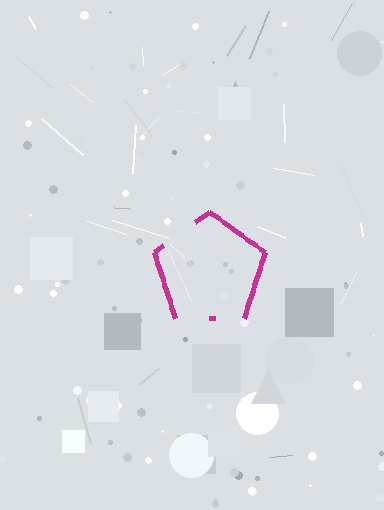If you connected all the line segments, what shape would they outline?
They would outline a pentagon.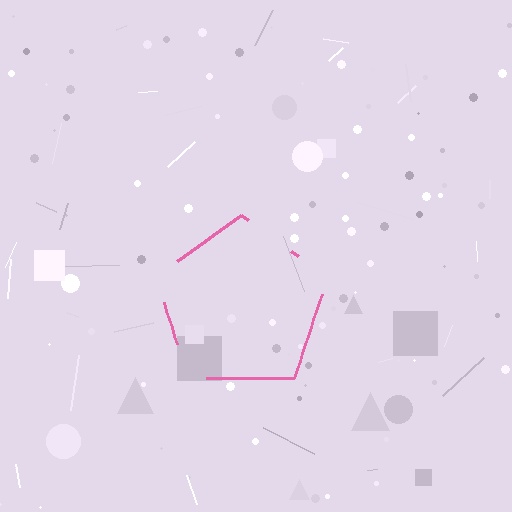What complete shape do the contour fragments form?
The contour fragments form a pentagon.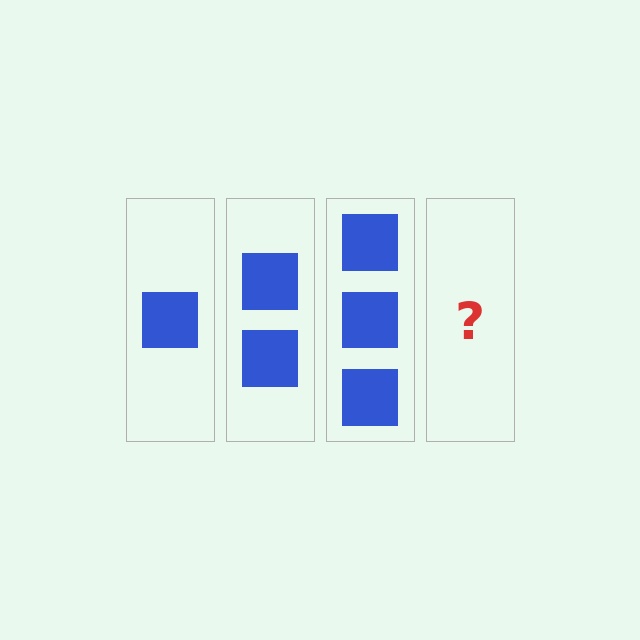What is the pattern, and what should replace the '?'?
The pattern is that each step adds one more square. The '?' should be 4 squares.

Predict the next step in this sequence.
The next step is 4 squares.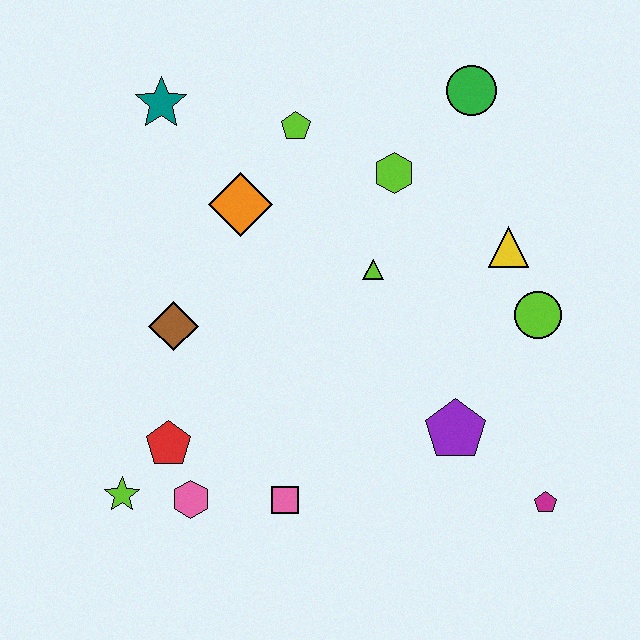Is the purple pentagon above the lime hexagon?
No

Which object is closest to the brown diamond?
The red pentagon is closest to the brown diamond.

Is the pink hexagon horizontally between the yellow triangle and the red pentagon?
Yes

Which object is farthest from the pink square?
The green circle is farthest from the pink square.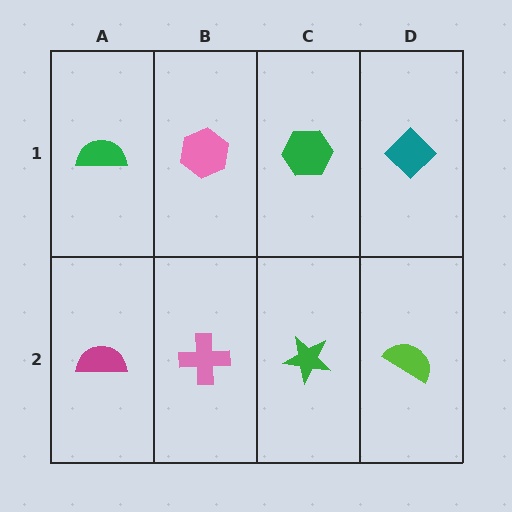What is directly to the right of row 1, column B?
A green hexagon.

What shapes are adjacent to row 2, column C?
A green hexagon (row 1, column C), a pink cross (row 2, column B), a lime semicircle (row 2, column D).